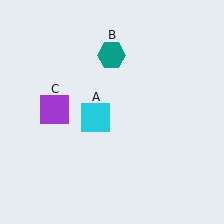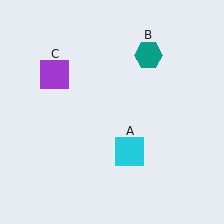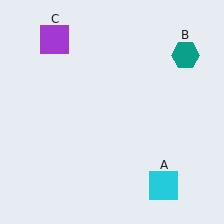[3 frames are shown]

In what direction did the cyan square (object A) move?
The cyan square (object A) moved down and to the right.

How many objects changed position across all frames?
3 objects changed position: cyan square (object A), teal hexagon (object B), purple square (object C).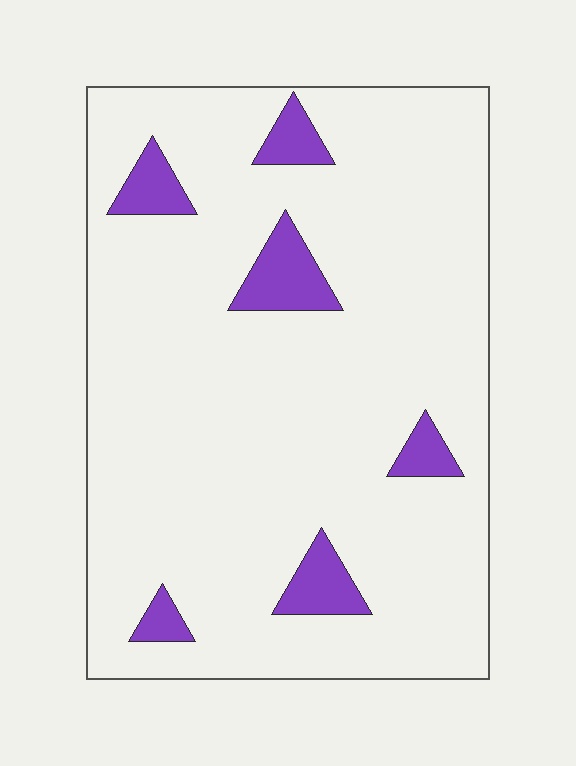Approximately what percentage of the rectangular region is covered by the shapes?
Approximately 10%.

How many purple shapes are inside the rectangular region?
6.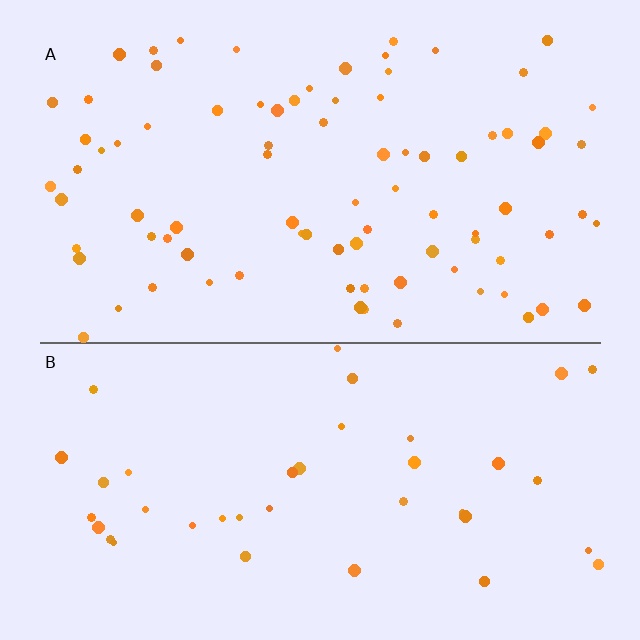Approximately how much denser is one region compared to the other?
Approximately 2.2× — region A over region B.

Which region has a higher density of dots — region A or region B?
A (the top).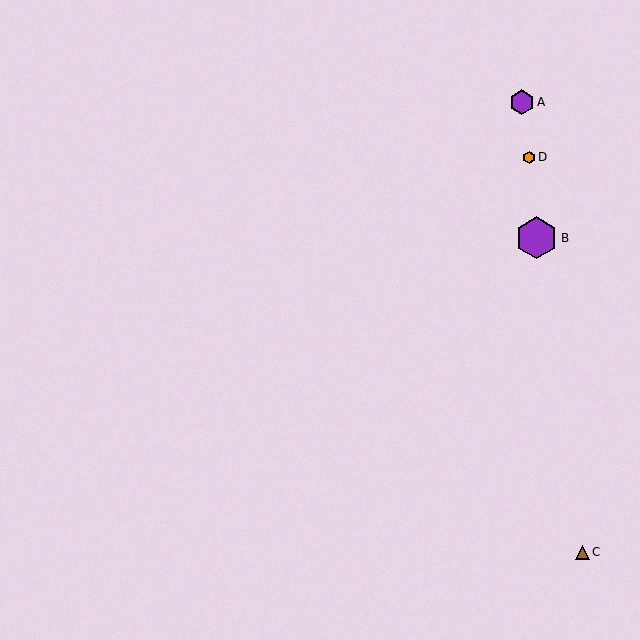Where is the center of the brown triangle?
The center of the brown triangle is at (582, 552).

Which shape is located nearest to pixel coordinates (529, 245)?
The purple hexagon (labeled B) at (537, 238) is nearest to that location.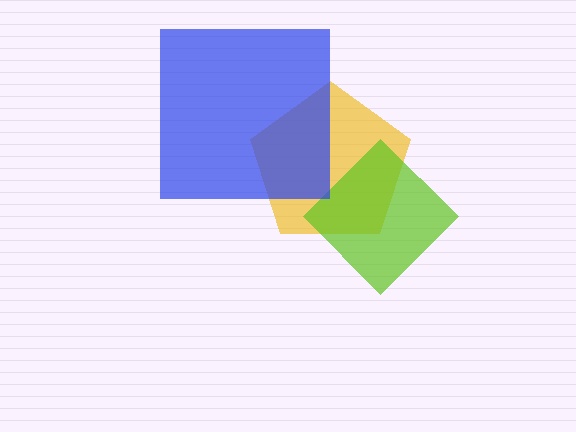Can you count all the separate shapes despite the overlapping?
Yes, there are 3 separate shapes.